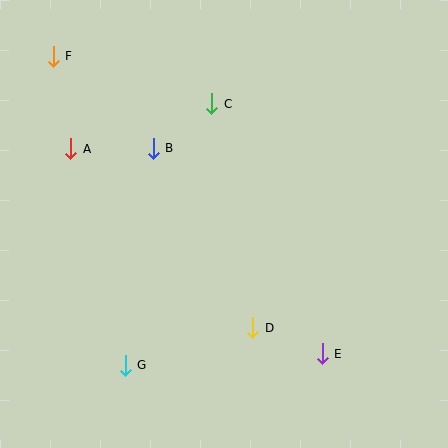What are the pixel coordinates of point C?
Point C is at (212, 104).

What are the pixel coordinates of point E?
Point E is at (322, 354).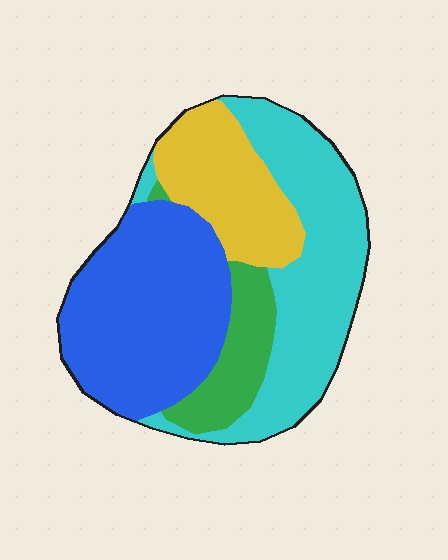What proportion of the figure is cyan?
Cyan takes up between a quarter and a half of the figure.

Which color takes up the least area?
Green, at roughly 10%.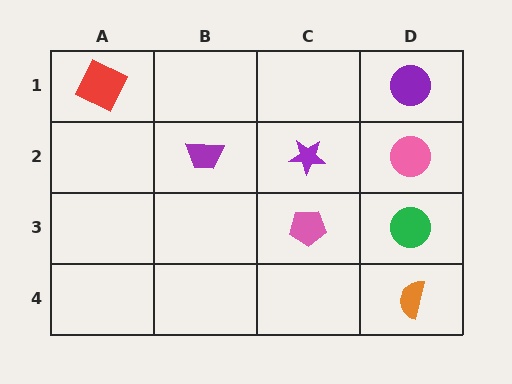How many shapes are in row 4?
1 shape.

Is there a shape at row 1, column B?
No, that cell is empty.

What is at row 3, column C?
A pink pentagon.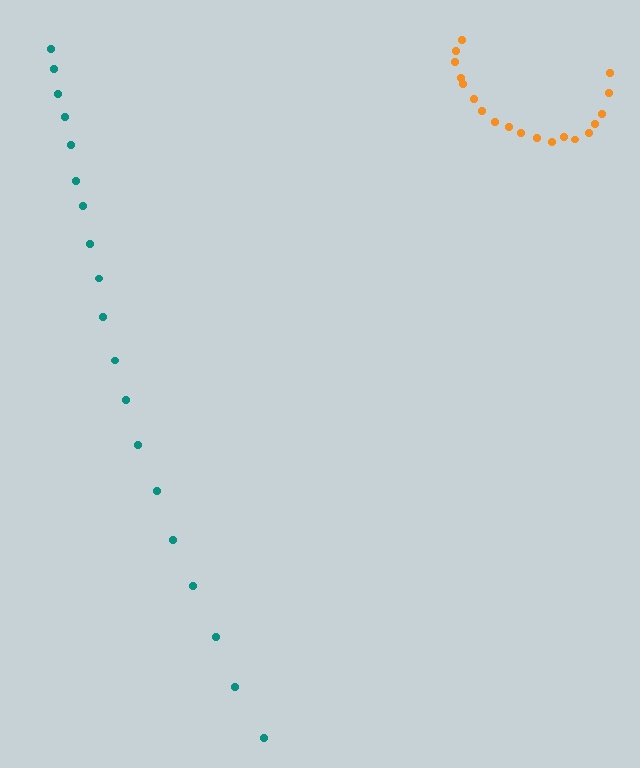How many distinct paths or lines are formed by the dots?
There are 2 distinct paths.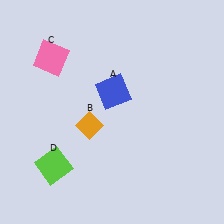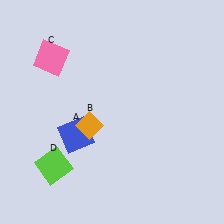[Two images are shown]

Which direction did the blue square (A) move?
The blue square (A) moved down.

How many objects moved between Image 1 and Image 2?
1 object moved between the two images.